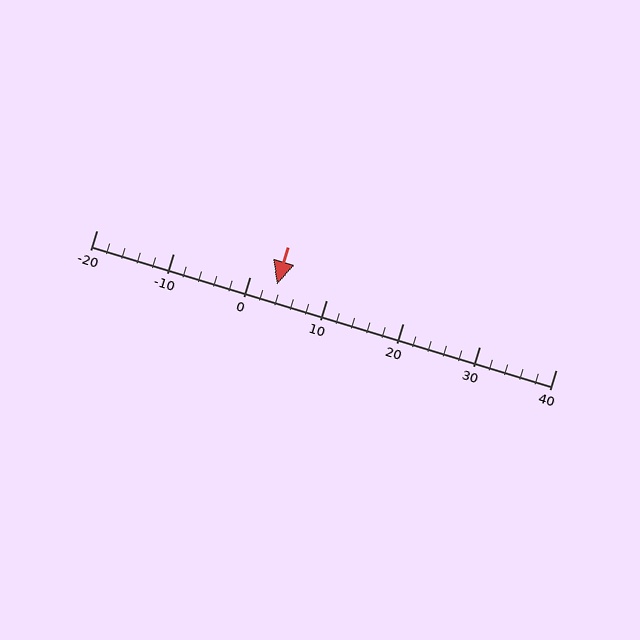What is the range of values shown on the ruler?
The ruler shows values from -20 to 40.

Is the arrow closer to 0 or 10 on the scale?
The arrow is closer to 0.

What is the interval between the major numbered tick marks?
The major tick marks are spaced 10 units apart.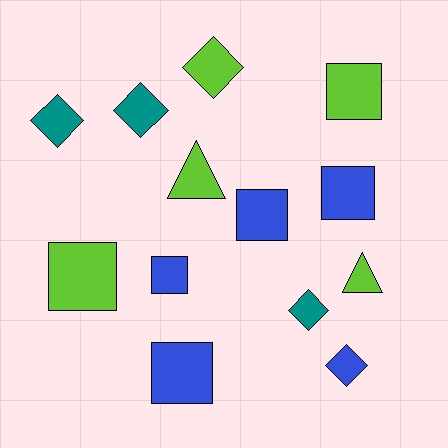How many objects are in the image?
There are 13 objects.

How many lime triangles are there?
There are 2 lime triangles.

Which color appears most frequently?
Lime, with 5 objects.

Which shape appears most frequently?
Square, with 6 objects.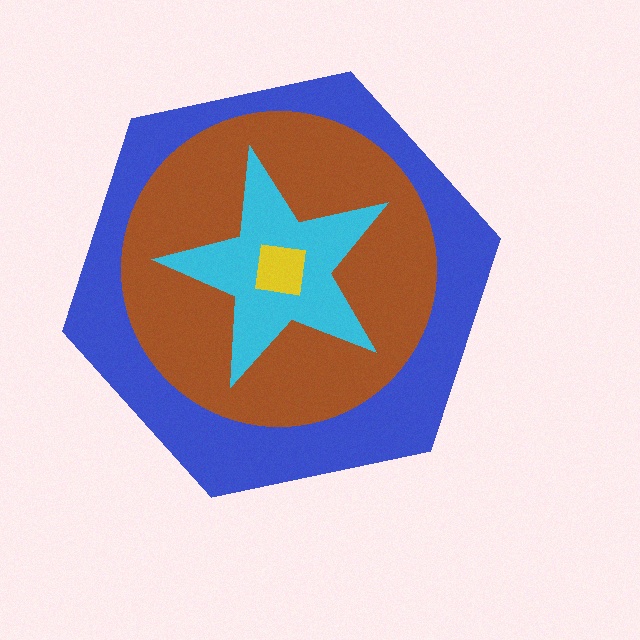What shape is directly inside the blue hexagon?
The brown circle.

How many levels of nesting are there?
4.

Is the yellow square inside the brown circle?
Yes.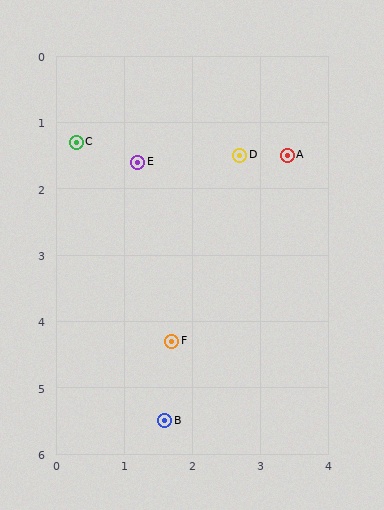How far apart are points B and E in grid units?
Points B and E are about 3.9 grid units apart.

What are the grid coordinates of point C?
Point C is at approximately (0.3, 1.3).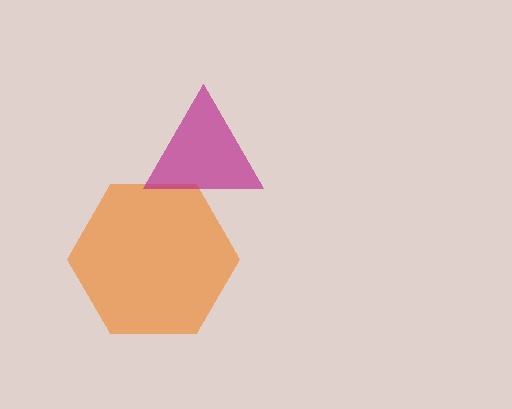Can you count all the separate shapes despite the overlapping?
Yes, there are 2 separate shapes.